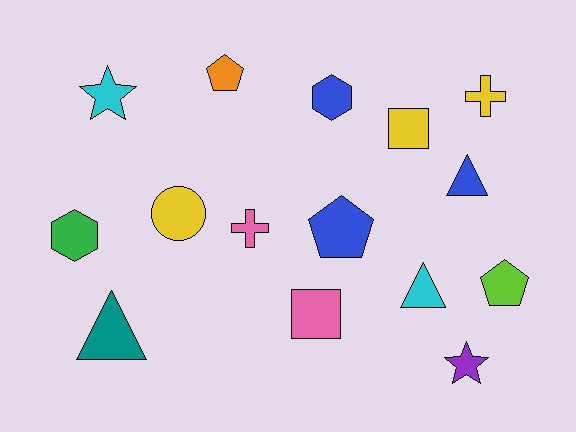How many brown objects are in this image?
There are no brown objects.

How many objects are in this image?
There are 15 objects.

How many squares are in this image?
There are 2 squares.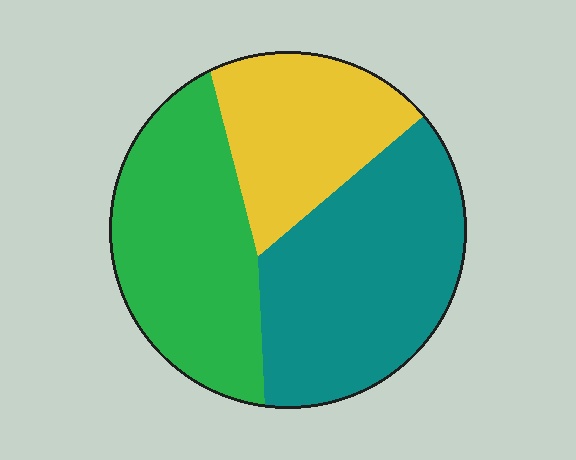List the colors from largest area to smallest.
From largest to smallest: teal, green, yellow.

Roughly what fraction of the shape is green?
Green covers 35% of the shape.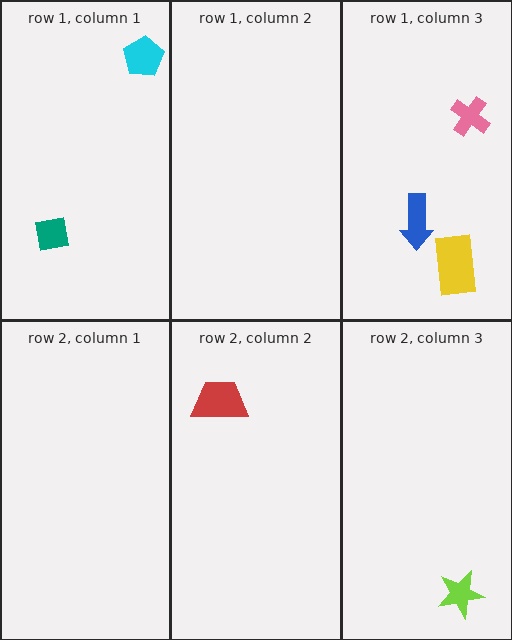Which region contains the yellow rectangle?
The row 1, column 3 region.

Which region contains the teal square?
The row 1, column 1 region.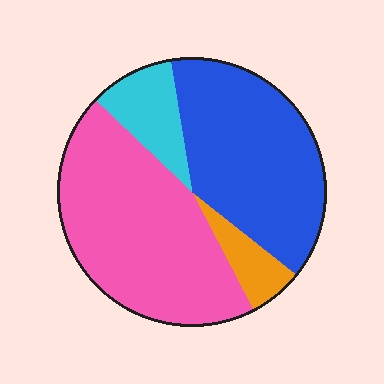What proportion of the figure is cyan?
Cyan takes up about one tenth (1/10) of the figure.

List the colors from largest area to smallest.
From largest to smallest: pink, blue, cyan, orange.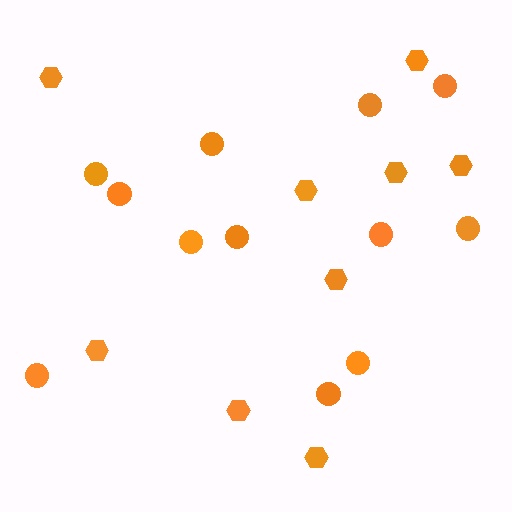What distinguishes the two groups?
There are 2 groups: one group of hexagons (9) and one group of circles (12).